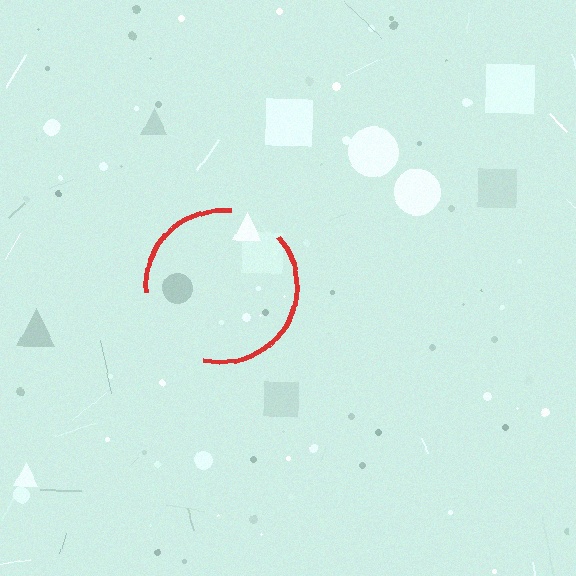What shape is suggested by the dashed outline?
The dashed outline suggests a circle.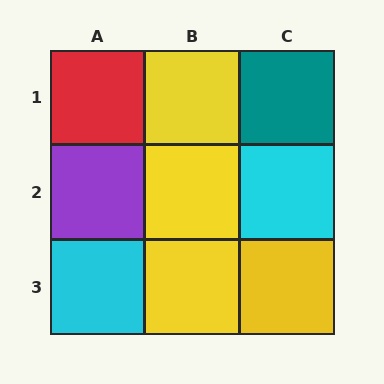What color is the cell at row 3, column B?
Yellow.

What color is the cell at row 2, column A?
Purple.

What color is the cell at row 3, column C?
Yellow.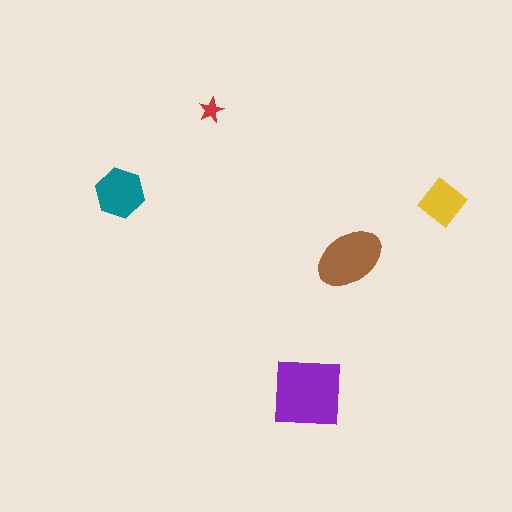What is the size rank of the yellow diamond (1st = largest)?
4th.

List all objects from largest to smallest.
The purple square, the brown ellipse, the teal hexagon, the yellow diamond, the red star.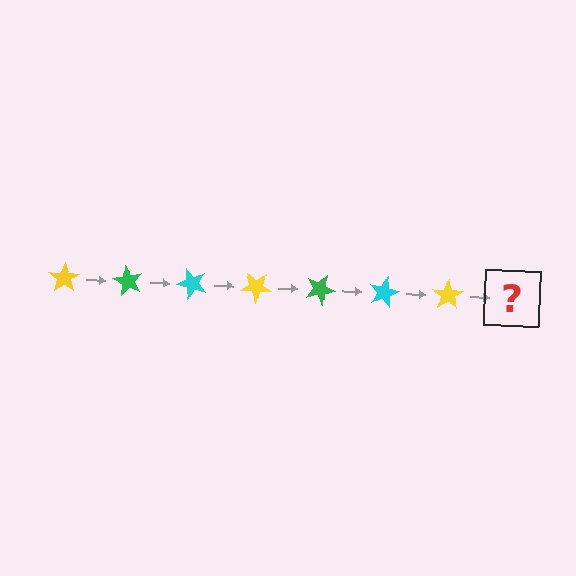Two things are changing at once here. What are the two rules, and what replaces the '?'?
The two rules are that it rotates 60 degrees each step and the color cycles through yellow, green, and cyan. The '?' should be a green star, rotated 420 degrees from the start.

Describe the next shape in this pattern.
It should be a green star, rotated 420 degrees from the start.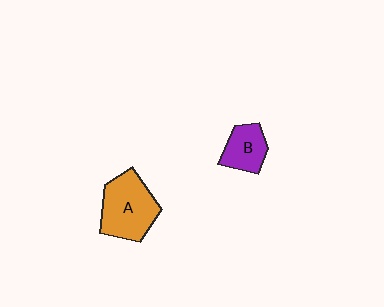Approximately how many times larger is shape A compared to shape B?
Approximately 1.8 times.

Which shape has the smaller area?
Shape B (purple).